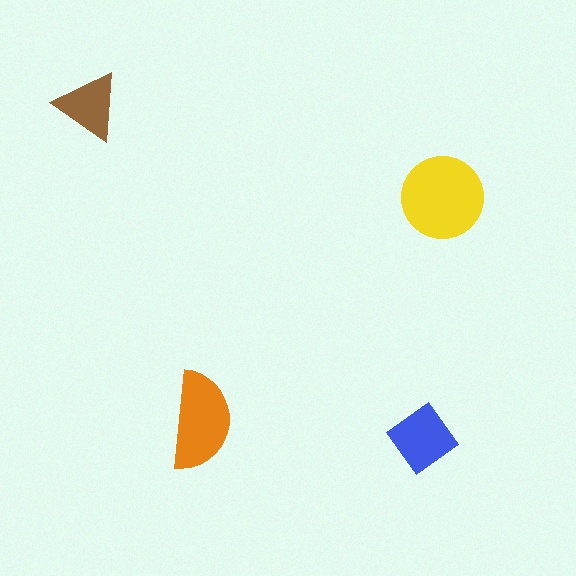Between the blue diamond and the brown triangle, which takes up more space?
The blue diamond.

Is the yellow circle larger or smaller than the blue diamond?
Larger.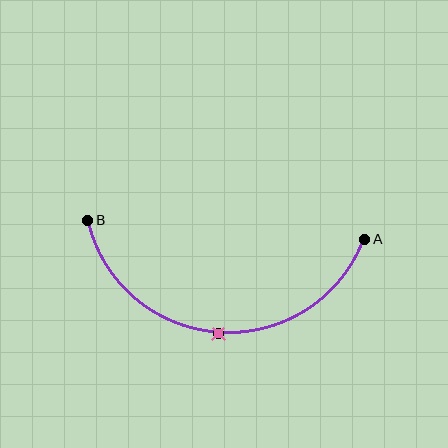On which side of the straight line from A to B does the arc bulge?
The arc bulges below the straight line connecting A and B.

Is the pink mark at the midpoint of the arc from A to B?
Yes. The pink mark lies on the arc at equal arc-length from both A and B — it is the arc midpoint.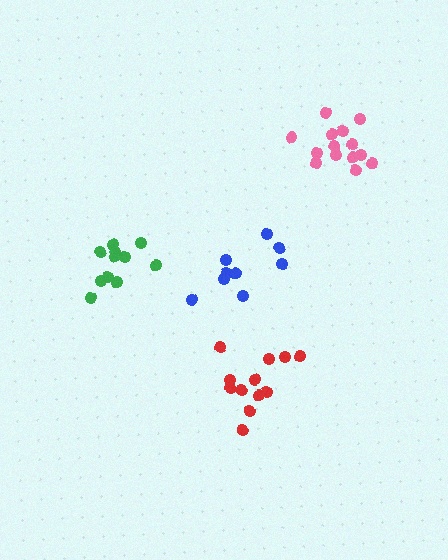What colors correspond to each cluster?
The clusters are colored: blue, green, red, pink.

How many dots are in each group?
Group 1: 9 dots, Group 2: 11 dots, Group 3: 12 dots, Group 4: 14 dots (46 total).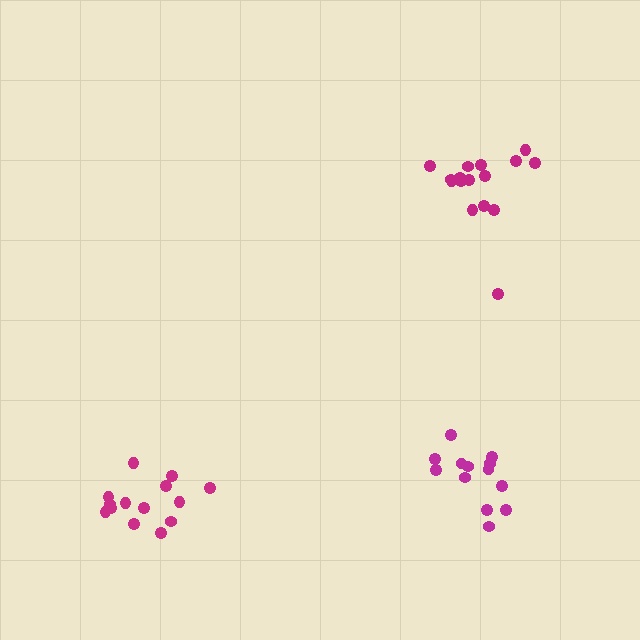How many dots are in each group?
Group 1: 16 dots, Group 2: 14 dots, Group 3: 13 dots (43 total).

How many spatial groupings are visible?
There are 3 spatial groupings.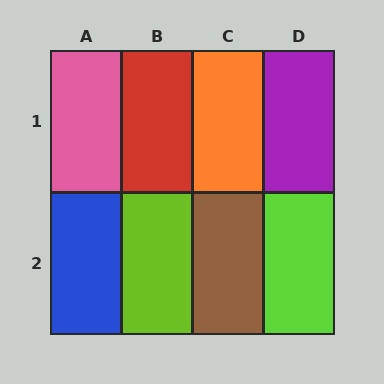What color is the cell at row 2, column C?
Brown.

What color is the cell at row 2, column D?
Lime.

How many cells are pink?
1 cell is pink.